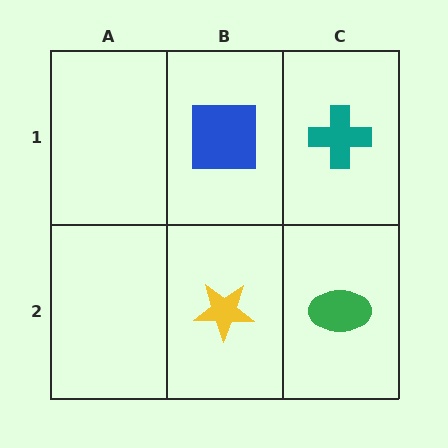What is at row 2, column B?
A yellow star.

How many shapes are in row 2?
2 shapes.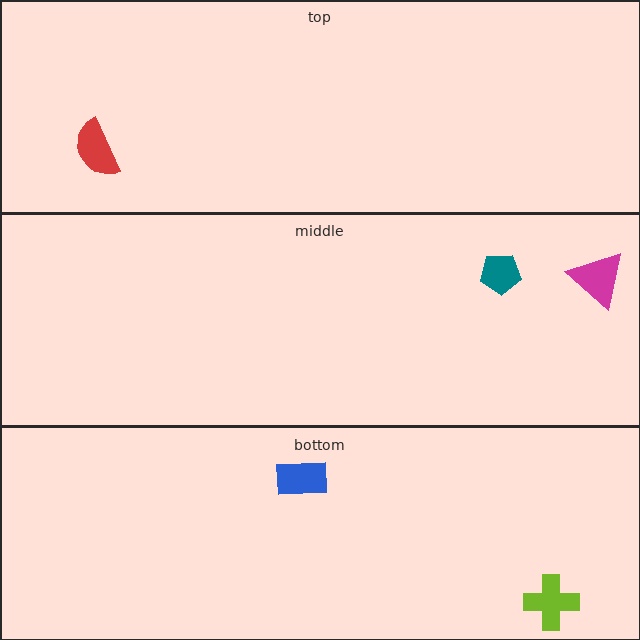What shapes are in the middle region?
The teal pentagon, the magenta triangle.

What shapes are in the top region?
The red semicircle.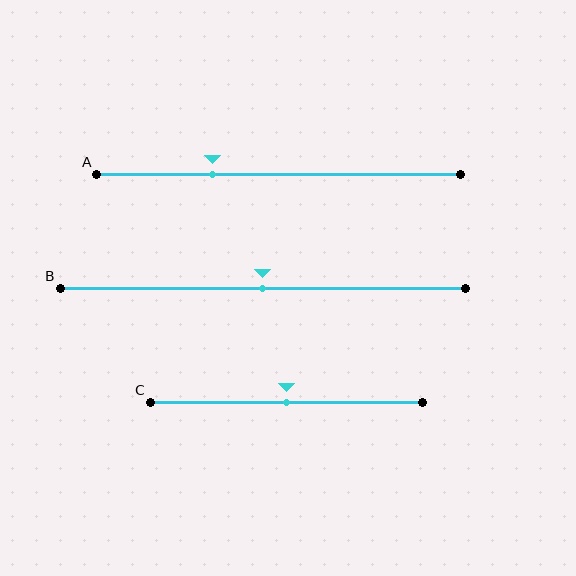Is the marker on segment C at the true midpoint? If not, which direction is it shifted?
Yes, the marker on segment C is at the true midpoint.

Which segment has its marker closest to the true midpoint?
Segment B has its marker closest to the true midpoint.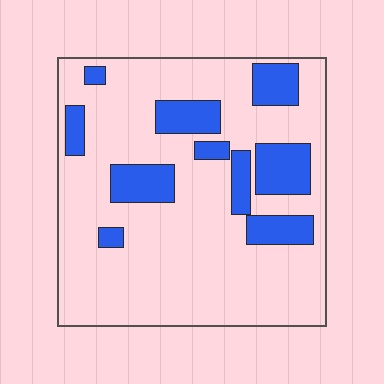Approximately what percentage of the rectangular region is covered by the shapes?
Approximately 20%.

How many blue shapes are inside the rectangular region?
10.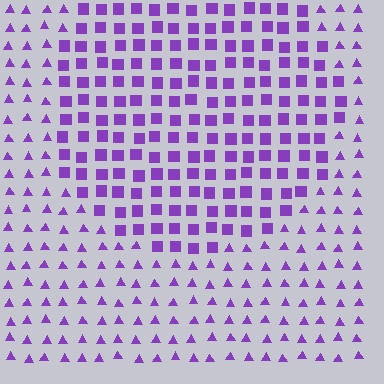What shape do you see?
I see a circle.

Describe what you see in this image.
The image is filled with small purple elements arranged in a uniform grid. A circle-shaped region contains squares, while the surrounding area contains triangles. The boundary is defined purely by the change in element shape.